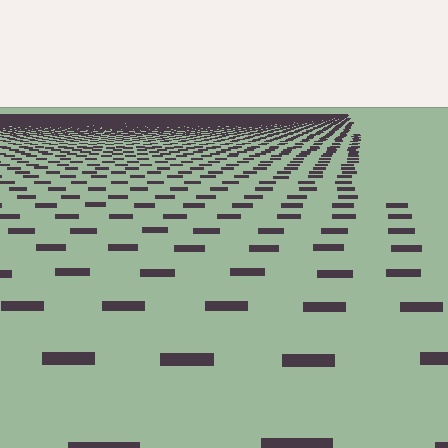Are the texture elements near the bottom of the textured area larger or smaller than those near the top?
Larger. Near the bottom, elements are closer to the viewer and appear at a bigger on-screen size.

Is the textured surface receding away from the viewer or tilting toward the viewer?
The surface is receding away from the viewer. Texture elements get smaller and denser toward the top.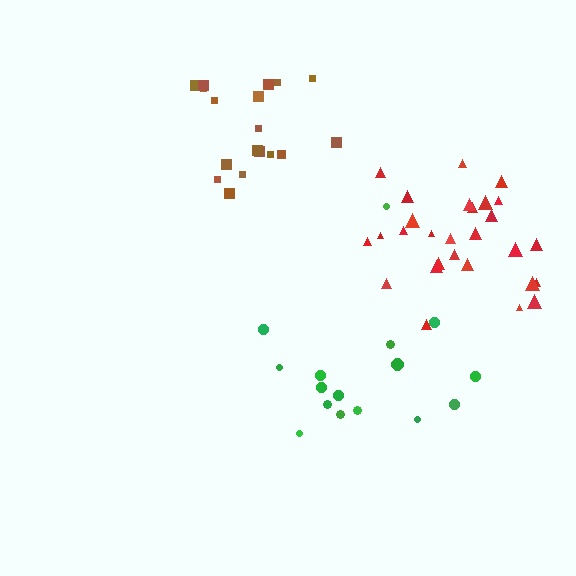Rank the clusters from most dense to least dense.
brown, red, green.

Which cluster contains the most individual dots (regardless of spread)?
Red (28).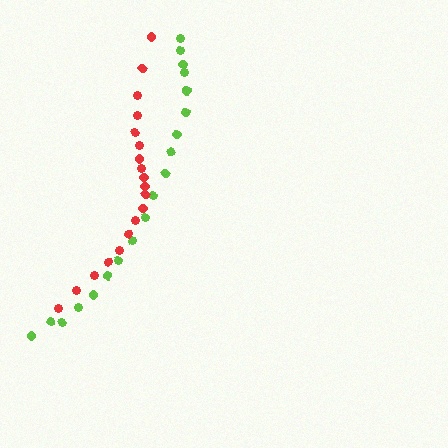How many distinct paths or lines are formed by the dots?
There are 2 distinct paths.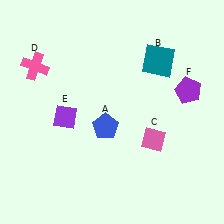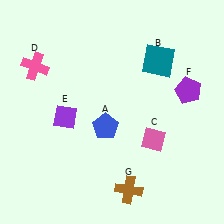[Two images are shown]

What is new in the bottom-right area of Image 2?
A brown cross (G) was added in the bottom-right area of Image 2.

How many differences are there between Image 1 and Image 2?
There is 1 difference between the two images.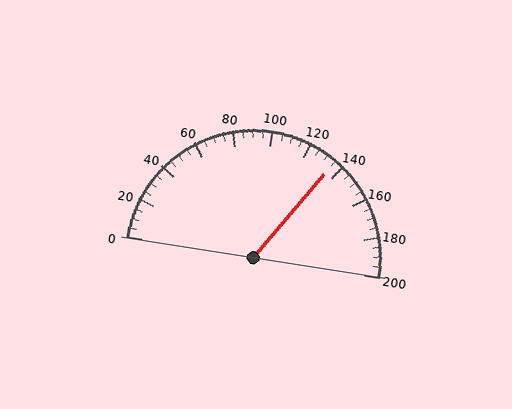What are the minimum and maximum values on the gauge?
The gauge ranges from 0 to 200.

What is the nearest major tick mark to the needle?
The nearest major tick mark is 140.